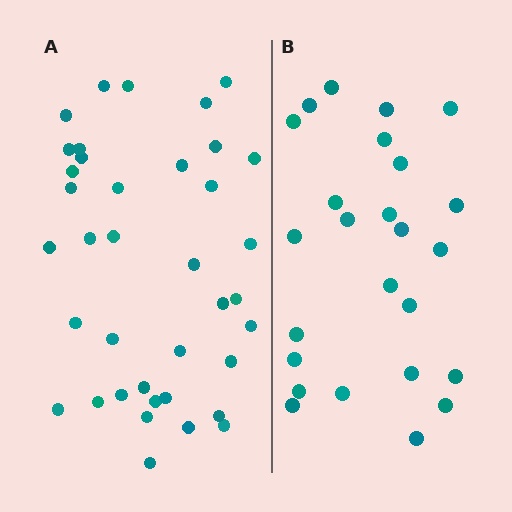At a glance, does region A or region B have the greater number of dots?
Region A (the left region) has more dots.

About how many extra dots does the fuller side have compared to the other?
Region A has approximately 15 more dots than region B.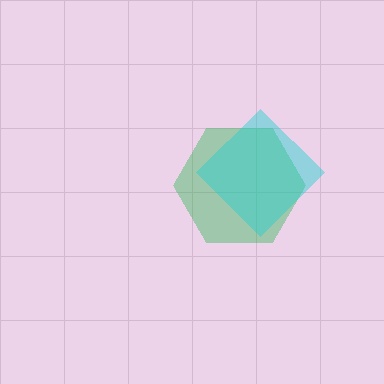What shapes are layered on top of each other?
The layered shapes are: a green hexagon, a cyan diamond.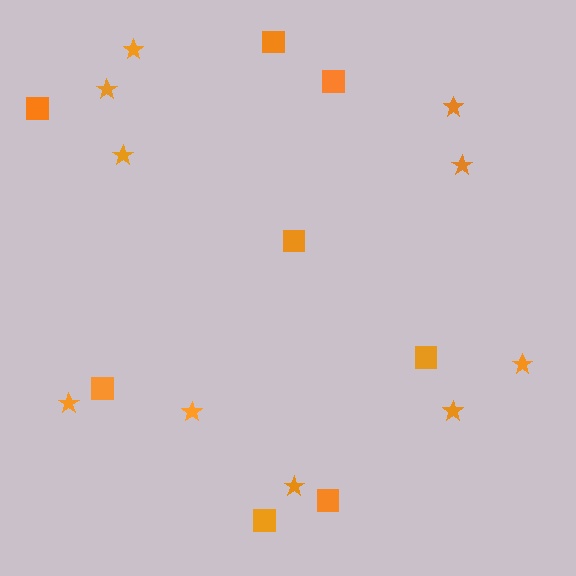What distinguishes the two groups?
There are 2 groups: one group of stars (10) and one group of squares (8).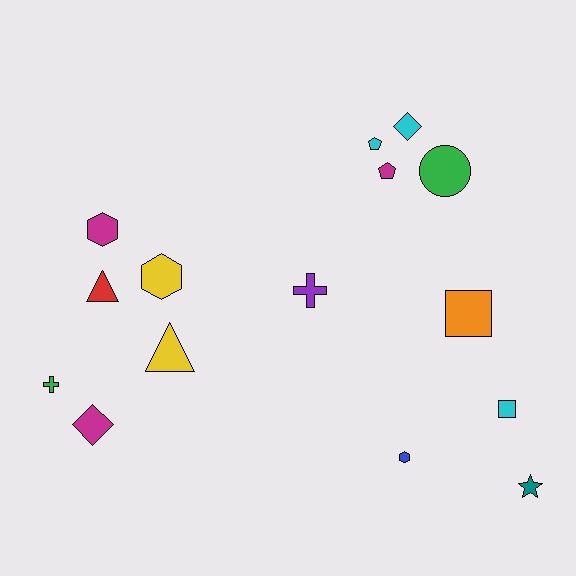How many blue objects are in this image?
There is 1 blue object.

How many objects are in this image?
There are 15 objects.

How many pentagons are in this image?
There are 2 pentagons.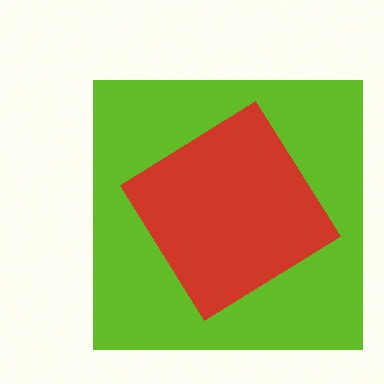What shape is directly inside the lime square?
The red diamond.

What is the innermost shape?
The red diamond.